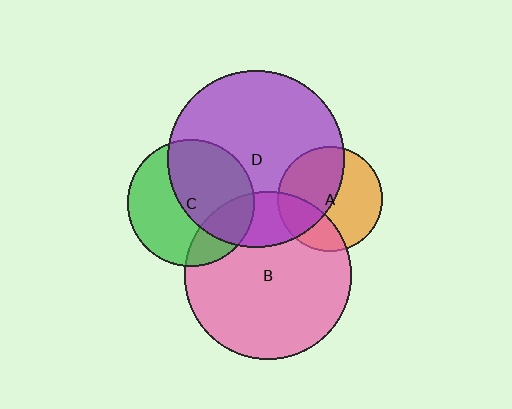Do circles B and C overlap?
Yes.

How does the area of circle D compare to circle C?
Approximately 1.9 times.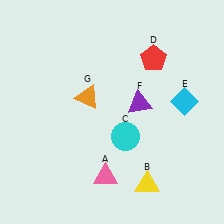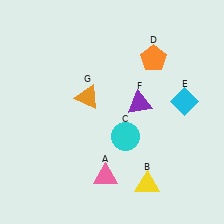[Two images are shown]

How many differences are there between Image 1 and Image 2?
There is 1 difference between the two images.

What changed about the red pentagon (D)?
In Image 1, D is red. In Image 2, it changed to orange.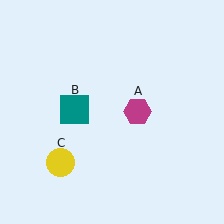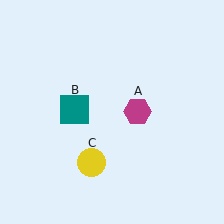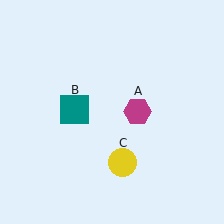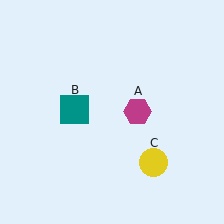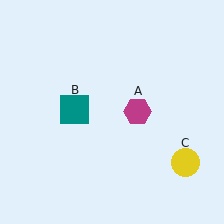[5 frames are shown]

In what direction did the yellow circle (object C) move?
The yellow circle (object C) moved right.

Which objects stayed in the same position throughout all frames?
Magenta hexagon (object A) and teal square (object B) remained stationary.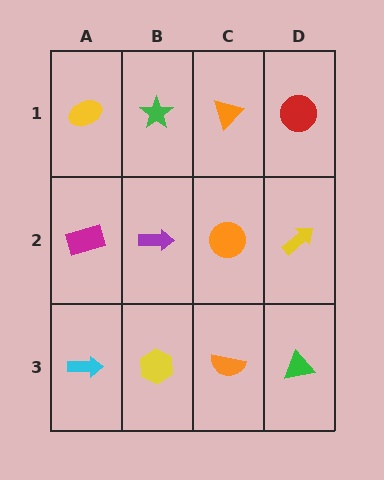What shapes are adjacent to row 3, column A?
A magenta rectangle (row 2, column A), a yellow hexagon (row 3, column B).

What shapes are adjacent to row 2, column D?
A red circle (row 1, column D), a green triangle (row 3, column D), an orange circle (row 2, column C).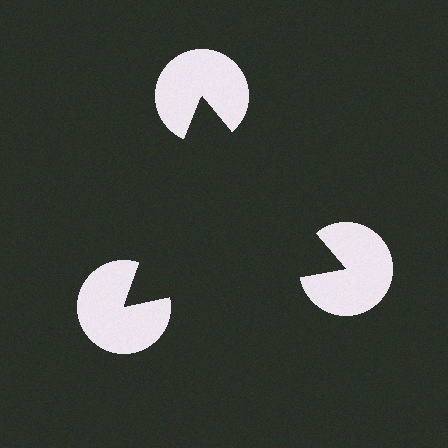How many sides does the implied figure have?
3 sides.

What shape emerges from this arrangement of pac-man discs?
An illusory triangle — its edges are inferred from the aligned wedge cuts in the pac-man discs, not physically drawn.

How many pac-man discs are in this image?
There are 3 — one at each vertex of the illusory triangle.